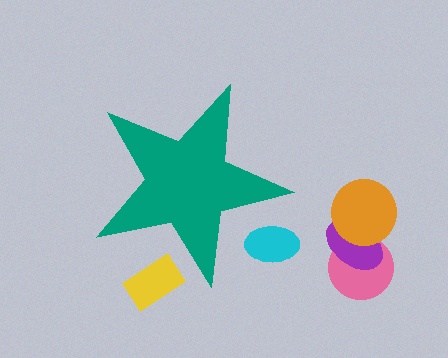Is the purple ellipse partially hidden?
No, the purple ellipse is fully visible.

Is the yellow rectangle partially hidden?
Yes, the yellow rectangle is partially hidden behind the teal star.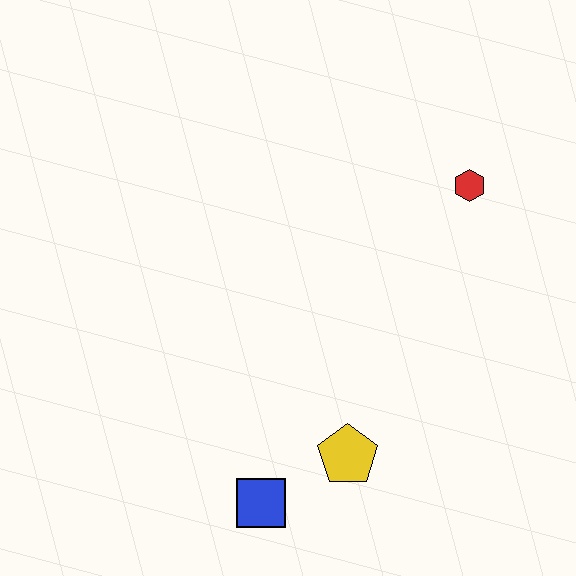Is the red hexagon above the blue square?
Yes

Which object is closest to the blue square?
The yellow pentagon is closest to the blue square.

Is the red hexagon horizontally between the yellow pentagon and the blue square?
No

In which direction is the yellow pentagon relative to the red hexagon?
The yellow pentagon is below the red hexagon.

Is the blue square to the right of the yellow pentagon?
No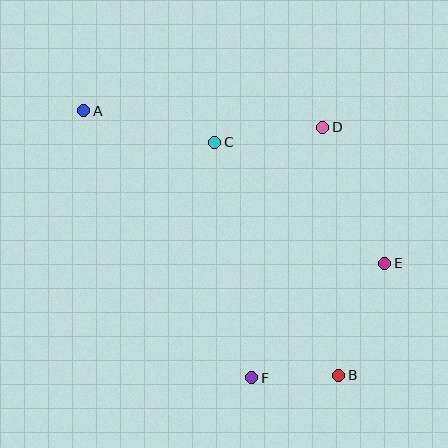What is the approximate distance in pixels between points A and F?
The distance between A and F is approximately 315 pixels.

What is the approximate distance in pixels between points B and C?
The distance between B and C is approximately 264 pixels.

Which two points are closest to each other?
Points B and F are closest to each other.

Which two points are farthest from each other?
Points A and B are farthest from each other.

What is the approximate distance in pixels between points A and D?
The distance between A and D is approximately 240 pixels.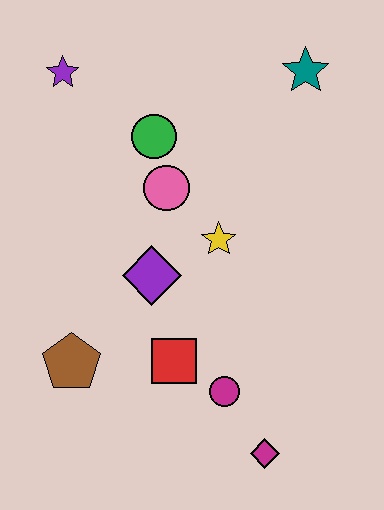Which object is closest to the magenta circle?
The red square is closest to the magenta circle.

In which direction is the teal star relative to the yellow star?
The teal star is above the yellow star.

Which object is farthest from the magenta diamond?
The purple star is farthest from the magenta diamond.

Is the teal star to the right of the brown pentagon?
Yes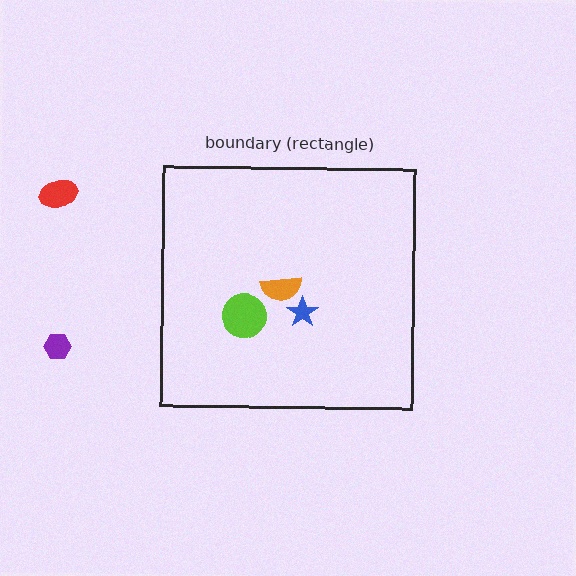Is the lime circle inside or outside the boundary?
Inside.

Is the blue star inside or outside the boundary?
Inside.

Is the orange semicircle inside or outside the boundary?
Inside.